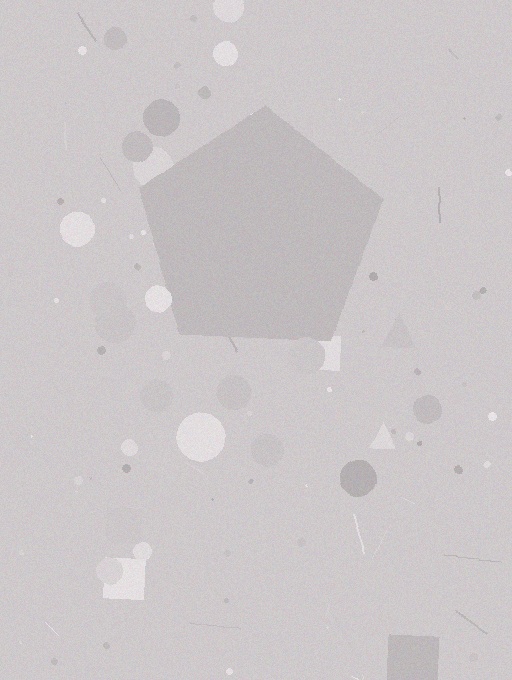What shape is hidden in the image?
A pentagon is hidden in the image.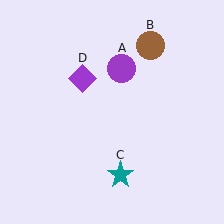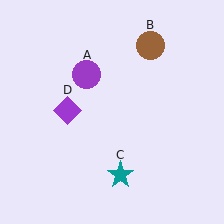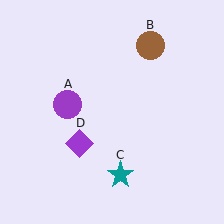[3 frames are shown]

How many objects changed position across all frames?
2 objects changed position: purple circle (object A), purple diamond (object D).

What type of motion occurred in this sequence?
The purple circle (object A), purple diamond (object D) rotated counterclockwise around the center of the scene.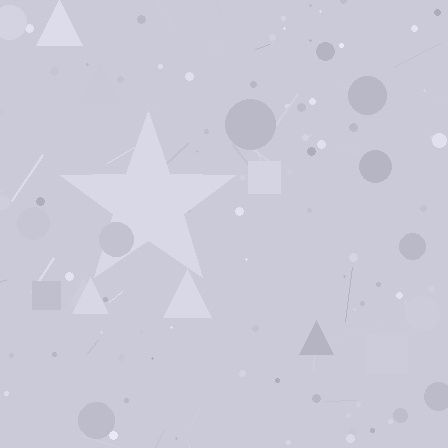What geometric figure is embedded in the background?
A star is embedded in the background.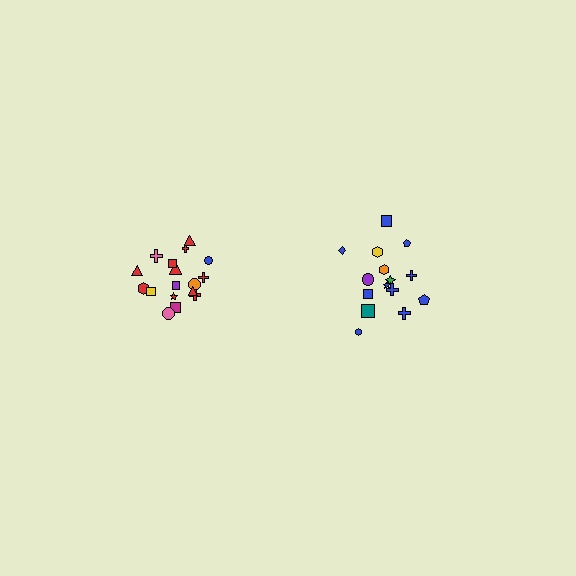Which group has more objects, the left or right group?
The left group.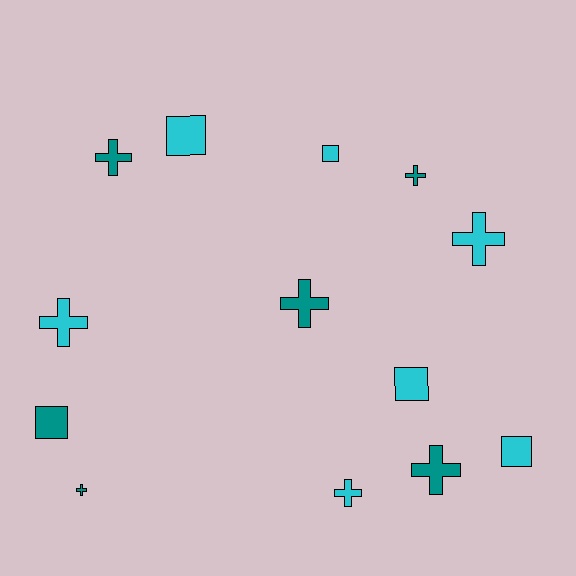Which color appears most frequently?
Cyan, with 7 objects.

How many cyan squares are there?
There are 4 cyan squares.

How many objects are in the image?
There are 13 objects.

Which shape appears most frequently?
Cross, with 8 objects.